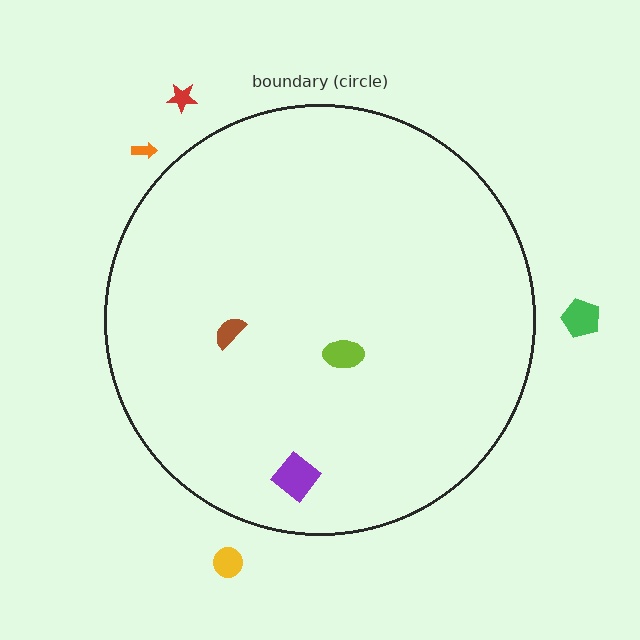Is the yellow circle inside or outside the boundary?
Outside.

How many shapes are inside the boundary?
3 inside, 4 outside.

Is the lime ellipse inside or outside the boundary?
Inside.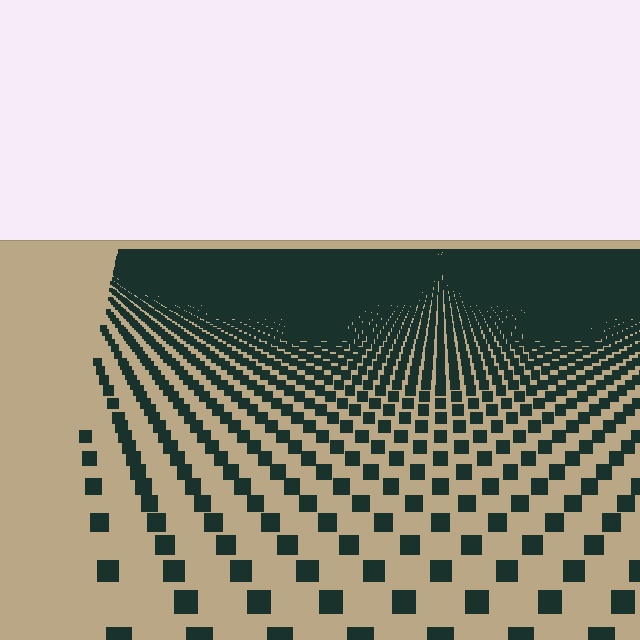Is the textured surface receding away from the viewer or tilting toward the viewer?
The surface is receding away from the viewer. Texture elements get smaller and denser toward the top.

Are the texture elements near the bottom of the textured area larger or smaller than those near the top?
Larger. Near the bottom, elements are closer to the viewer and appear at a bigger on-screen size.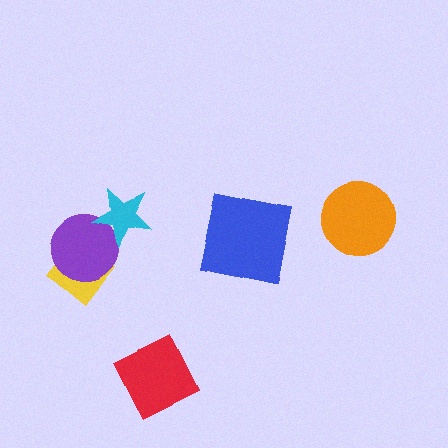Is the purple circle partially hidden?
Yes, it is partially covered by another shape.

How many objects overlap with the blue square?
0 objects overlap with the blue square.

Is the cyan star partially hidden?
No, no other shape covers it.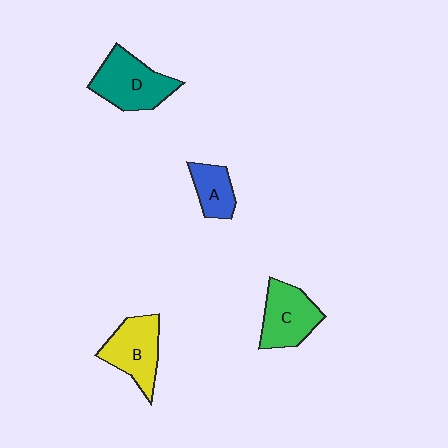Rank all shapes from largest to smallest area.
From largest to smallest: D (teal), B (yellow), C (green), A (blue).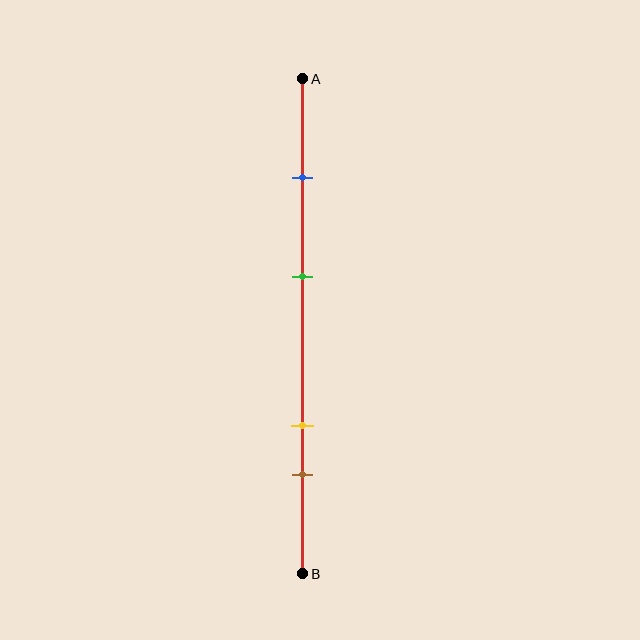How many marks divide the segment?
There are 4 marks dividing the segment.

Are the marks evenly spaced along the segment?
No, the marks are not evenly spaced.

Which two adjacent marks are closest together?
The yellow and brown marks are the closest adjacent pair.